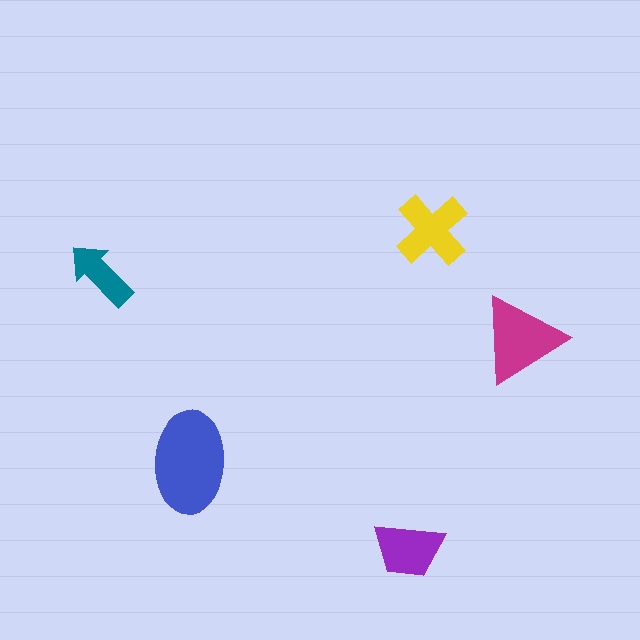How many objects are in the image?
There are 5 objects in the image.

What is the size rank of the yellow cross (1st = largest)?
3rd.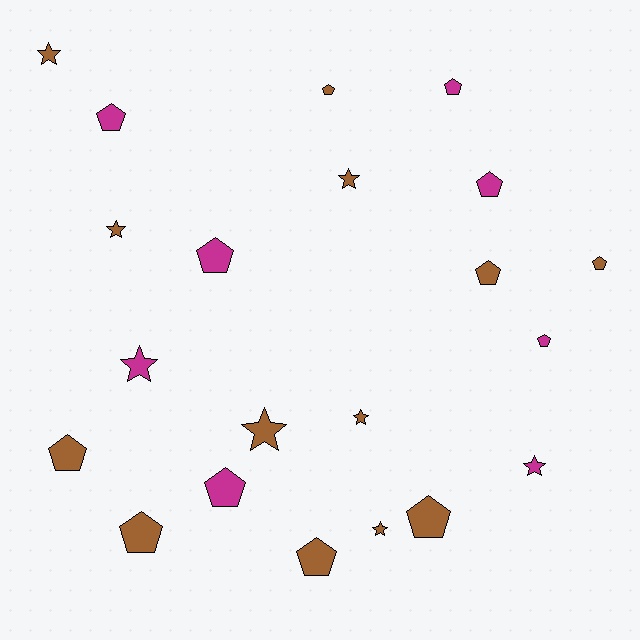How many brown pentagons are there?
There are 7 brown pentagons.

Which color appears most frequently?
Brown, with 13 objects.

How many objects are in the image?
There are 21 objects.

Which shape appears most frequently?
Pentagon, with 13 objects.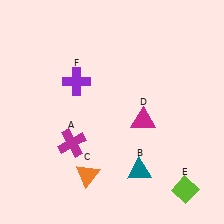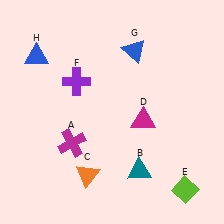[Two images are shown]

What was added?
A blue triangle (G), a blue triangle (H) were added in Image 2.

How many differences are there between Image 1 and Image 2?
There are 2 differences between the two images.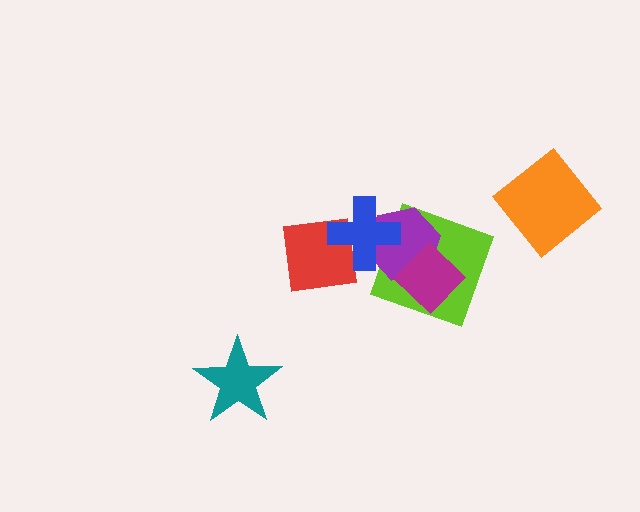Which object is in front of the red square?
The blue cross is in front of the red square.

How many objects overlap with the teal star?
0 objects overlap with the teal star.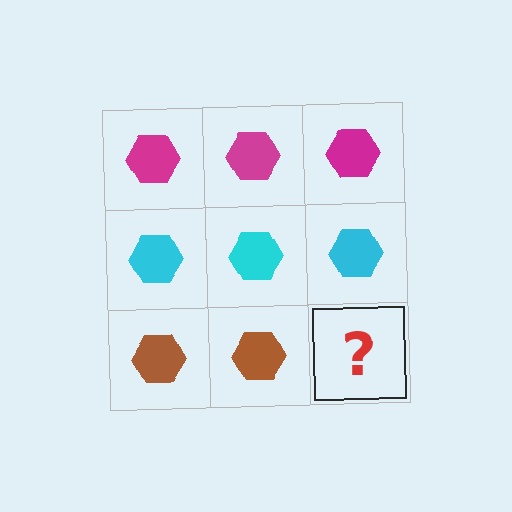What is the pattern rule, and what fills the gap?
The rule is that each row has a consistent color. The gap should be filled with a brown hexagon.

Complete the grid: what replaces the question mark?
The question mark should be replaced with a brown hexagon.